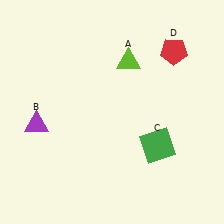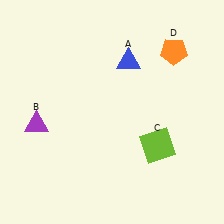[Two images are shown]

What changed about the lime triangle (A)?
In Image 1, A is lime. In Image 2, it changed to blue.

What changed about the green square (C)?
In Image 1, C is green. In Image 2, it changed to lime.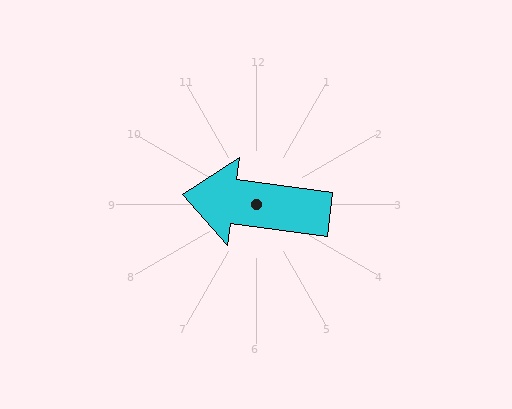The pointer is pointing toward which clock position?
Roughly 9 o'clock.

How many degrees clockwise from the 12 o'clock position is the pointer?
Approximately 278 degrees.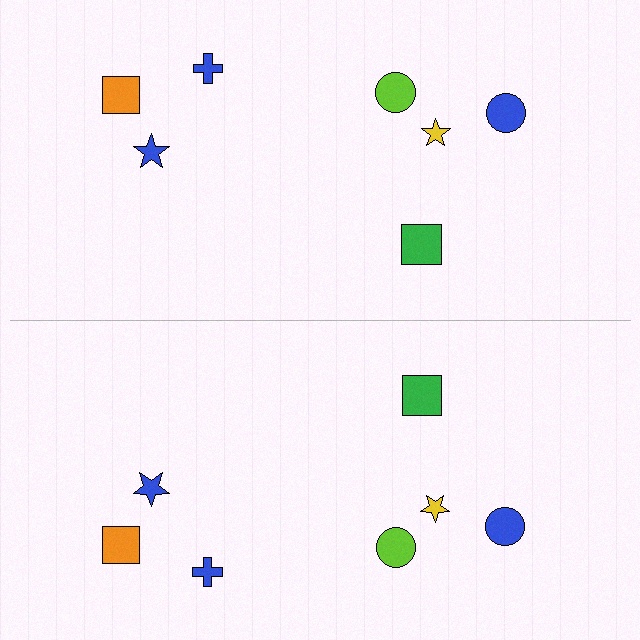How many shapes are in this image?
There are 14 shapes in this image.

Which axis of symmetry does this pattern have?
The pattern has a horizontal axis of symmetry running through the center of the image.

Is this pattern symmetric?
Yes, this pattern has bilateral (reflection) symmetry.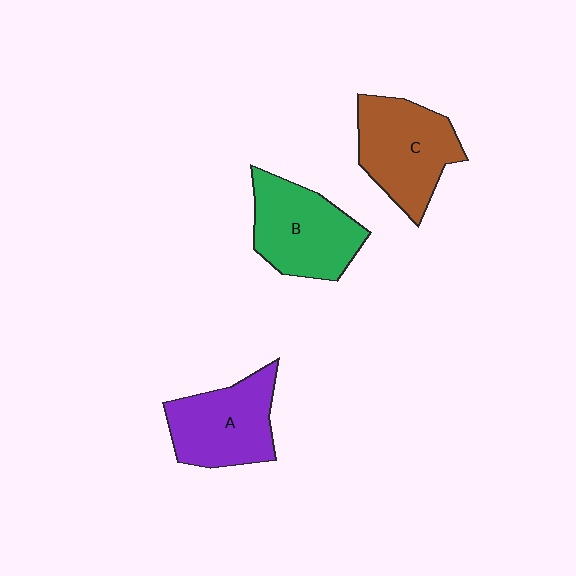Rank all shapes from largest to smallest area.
From largest to smallest: C (brown), B (green), A (purple).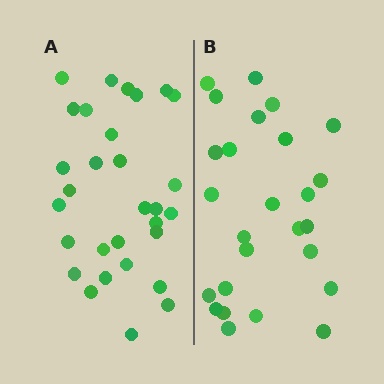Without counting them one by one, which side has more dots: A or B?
Region A (the left region) has more dots.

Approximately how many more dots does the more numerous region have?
Region A has about 4 more dots than region B.